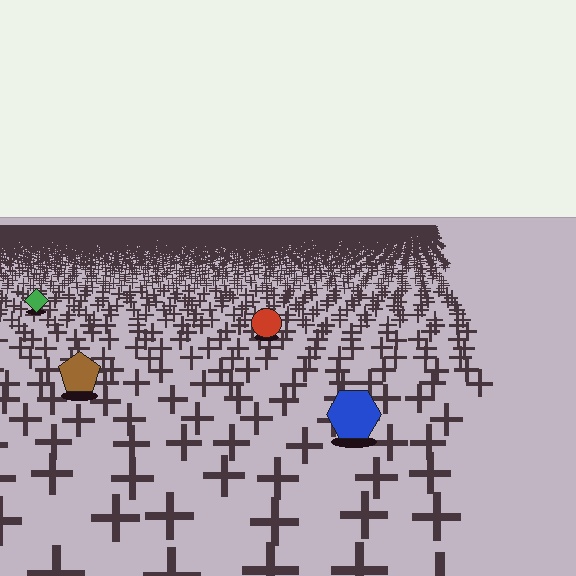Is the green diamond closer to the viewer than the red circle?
No. The red circle is closer — you can tell from the texture gradient: the ground texture is coarser near it.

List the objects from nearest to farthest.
From nearest to farthest: the blue hexagon, the brown pentagon, the red circle, the green diamond.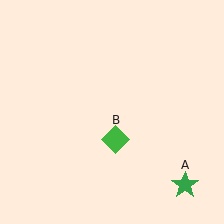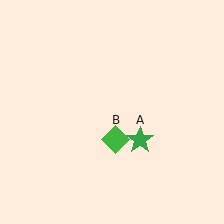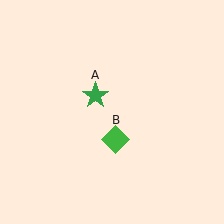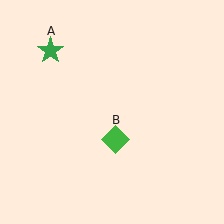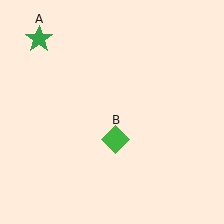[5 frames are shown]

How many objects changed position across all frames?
1 object changed position: green star (object A).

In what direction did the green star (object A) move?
The green star (object A) moved up and to the left.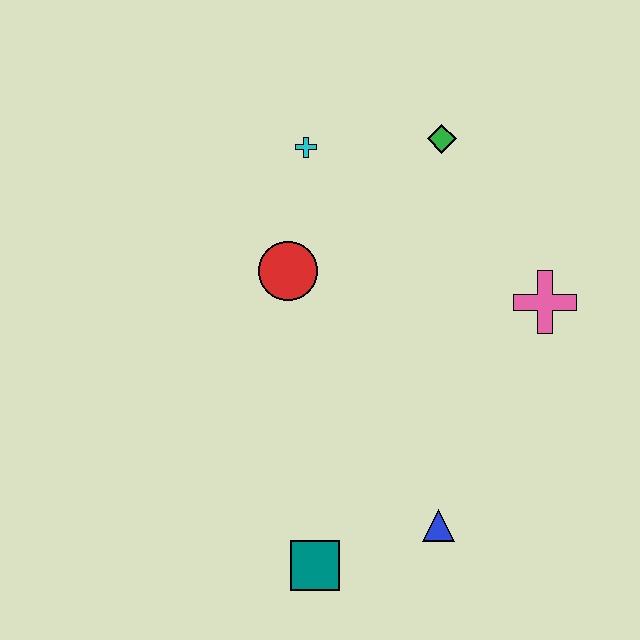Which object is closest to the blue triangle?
The teal square is closest to the blue triangle.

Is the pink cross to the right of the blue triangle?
Yes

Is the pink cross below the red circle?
Yes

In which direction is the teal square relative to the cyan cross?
The teal square is below the cyan cross.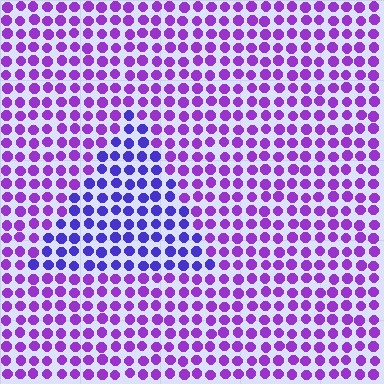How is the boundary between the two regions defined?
The boundary is defined purely by a slight shift in hue (about 32 degrees). Spacing, size, and orientation are identical on both sides.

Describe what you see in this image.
The image is filled with small purple elements in a uniform arrangement. A triangle-shaped region is visible where the elements are tinted to a slightly different hue, forming a subtle color boundary.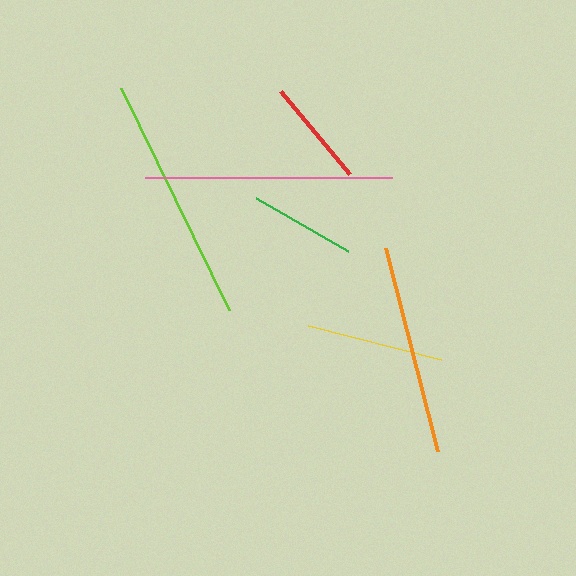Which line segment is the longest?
The pink line is the longest at approximately 247 pixels.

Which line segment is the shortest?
The green line is the shortest at approximately 106 pixels.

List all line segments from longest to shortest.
From longest to shortest: pink, lime, orange, yellow, red, green.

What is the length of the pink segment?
The pink segment is approximately 247 pixels long.